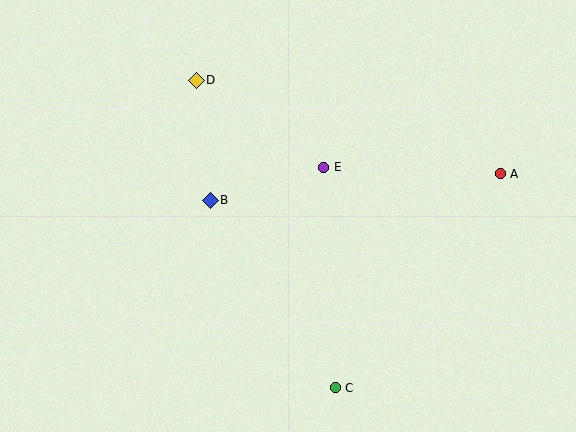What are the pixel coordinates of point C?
Point C is at (335, 388).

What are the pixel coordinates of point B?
Point B is at (210, 200).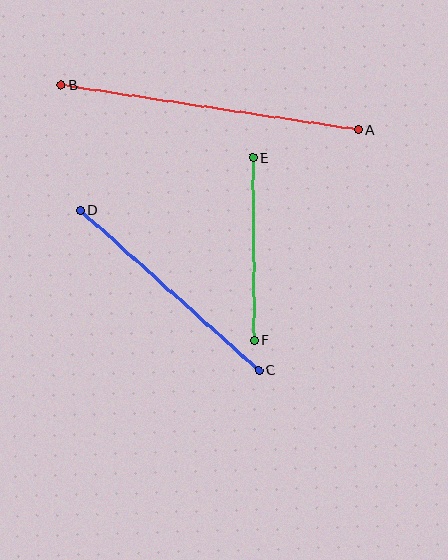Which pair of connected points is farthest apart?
Points A and B are farthest apart.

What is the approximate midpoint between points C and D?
The midpoint is at approximately (169, 290) pixels.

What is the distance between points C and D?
The distance is approximately 240 pixels.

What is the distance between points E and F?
The distance is approximately 182 pixels.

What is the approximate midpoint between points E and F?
The midpoint is at approximately (253, 249) pixels.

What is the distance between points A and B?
The distance is approximately 300 pixels.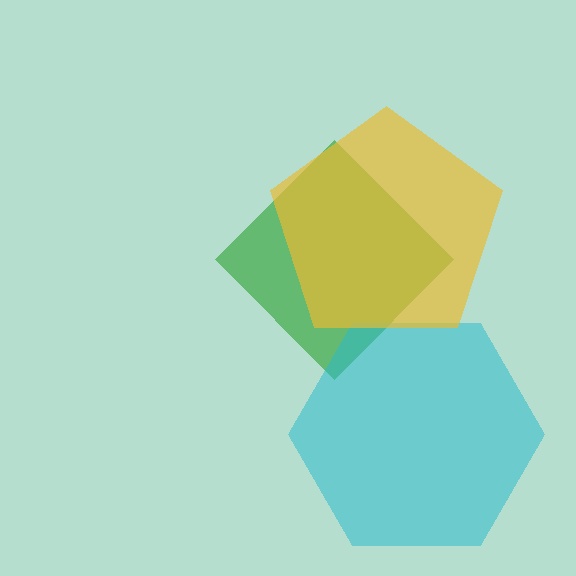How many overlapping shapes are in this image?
There are 3 overlapping shapes in the image.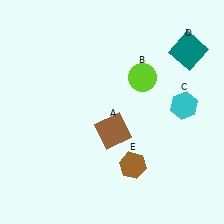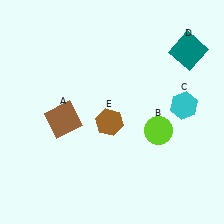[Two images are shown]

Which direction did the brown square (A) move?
The brown square (A) moved left.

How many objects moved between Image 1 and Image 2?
3 objects moved between the two images.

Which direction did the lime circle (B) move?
The lime circle (B) moved down.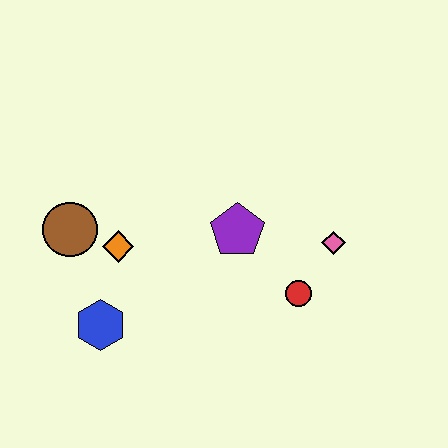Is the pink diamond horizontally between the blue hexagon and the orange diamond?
No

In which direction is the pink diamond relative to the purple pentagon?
The pink diamond is to the right of the purple pentagon.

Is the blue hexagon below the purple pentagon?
Yes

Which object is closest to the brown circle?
The orange diamond is closest to the brown circle.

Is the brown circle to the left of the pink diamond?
Yes